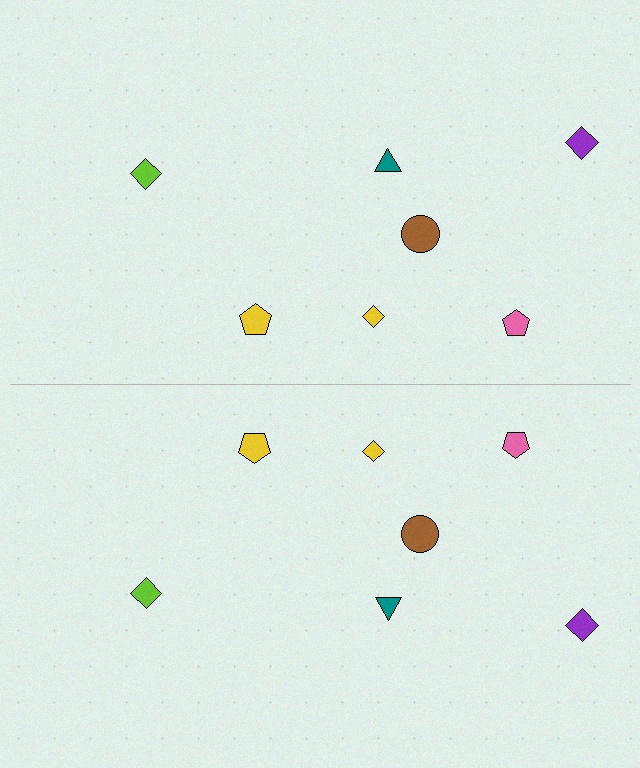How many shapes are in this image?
There are 14 shapes in this image.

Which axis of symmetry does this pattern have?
The pattern has a horizontal axis of symmetry running through the center of the image.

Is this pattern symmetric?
Yes, this pattern has bilateral (reflection) symmetry.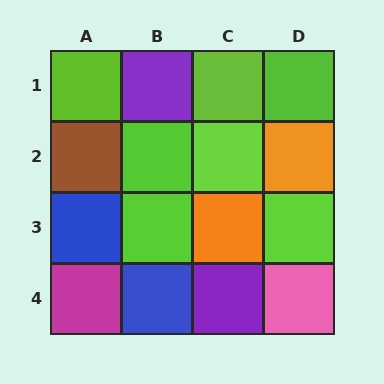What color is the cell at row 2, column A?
Brown.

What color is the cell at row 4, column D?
Pink.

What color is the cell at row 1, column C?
Lime.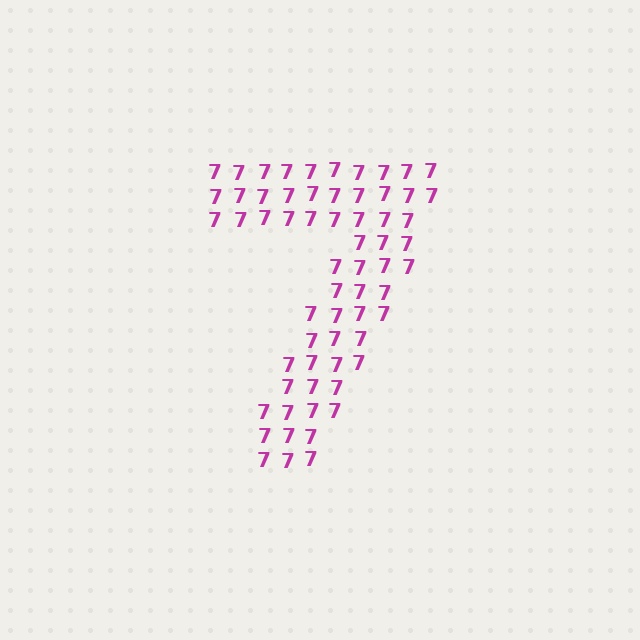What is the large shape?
The large shape is the digit 7.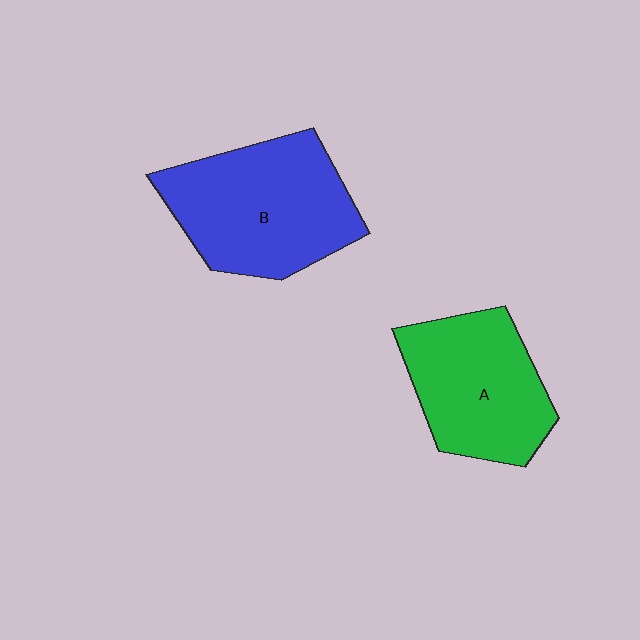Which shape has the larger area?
Shape B (blue).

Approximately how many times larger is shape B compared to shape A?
Approximately 1.2 times.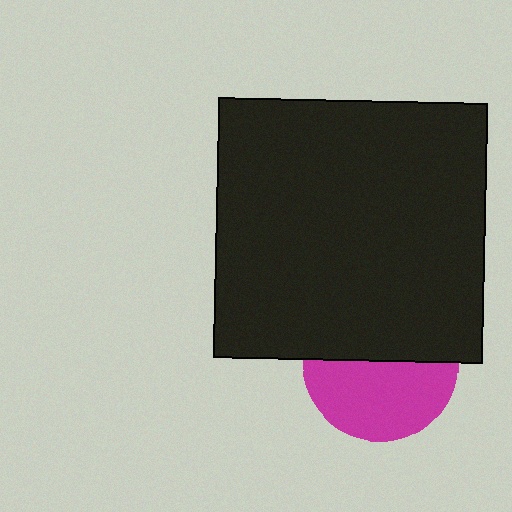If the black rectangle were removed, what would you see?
You would see the complete magenta circle.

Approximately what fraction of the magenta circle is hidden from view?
Roughly 49% of the magenta circle is hidden behind the black rectangle.